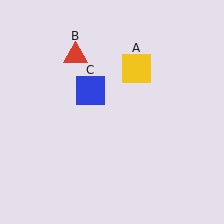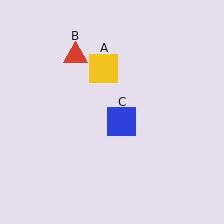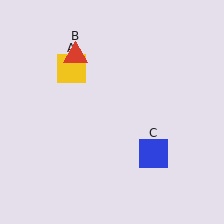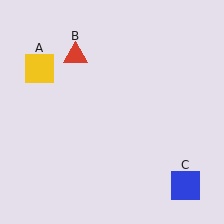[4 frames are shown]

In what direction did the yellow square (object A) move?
The yellow square (object A) moved left.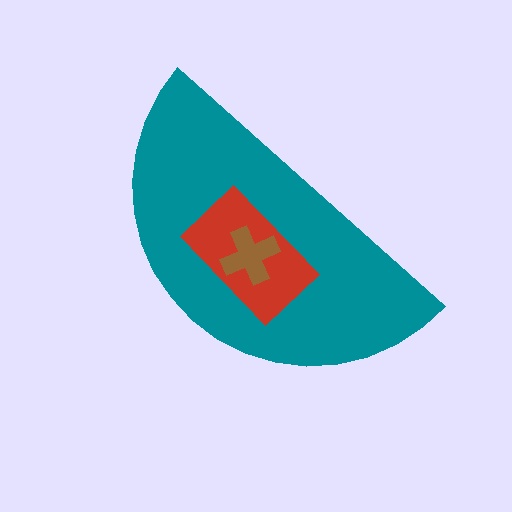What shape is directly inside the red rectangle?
The brown cross.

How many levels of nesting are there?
3.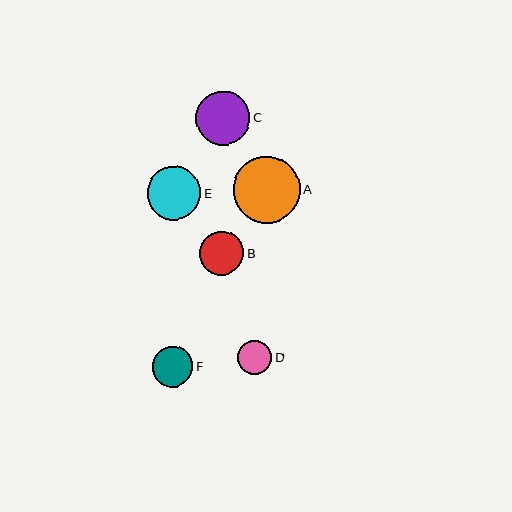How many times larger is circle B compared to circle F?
Circle B is approximately 1.1 times the size of circle F.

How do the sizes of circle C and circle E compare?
Circle C and circle E are approximately the same size.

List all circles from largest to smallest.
From largest to smallest: A, C, E, B, F, D.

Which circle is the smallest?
Circle D is the smallest with a size of approximately 34 pixels.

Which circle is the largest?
Circle A is the largest with a size of approximately 66 pixels.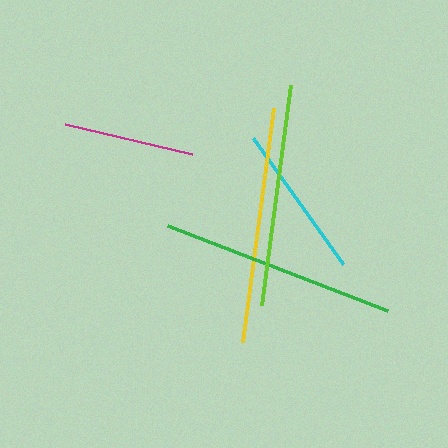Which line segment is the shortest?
The magenta line is the shortest at approximately 131 pixels.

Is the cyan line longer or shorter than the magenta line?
The cyan line is longer than the magenta line.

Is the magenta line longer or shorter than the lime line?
The lime line is longer than the magenta line.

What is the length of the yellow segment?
The yellow segment is approximately 236 pixels long.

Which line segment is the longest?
The green line is the longest at approximately 236 pixels.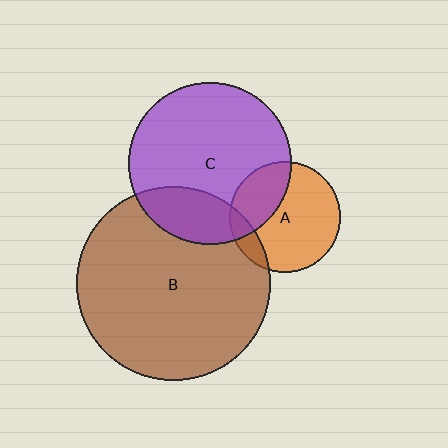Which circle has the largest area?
Circle B (brown).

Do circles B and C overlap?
Yes.